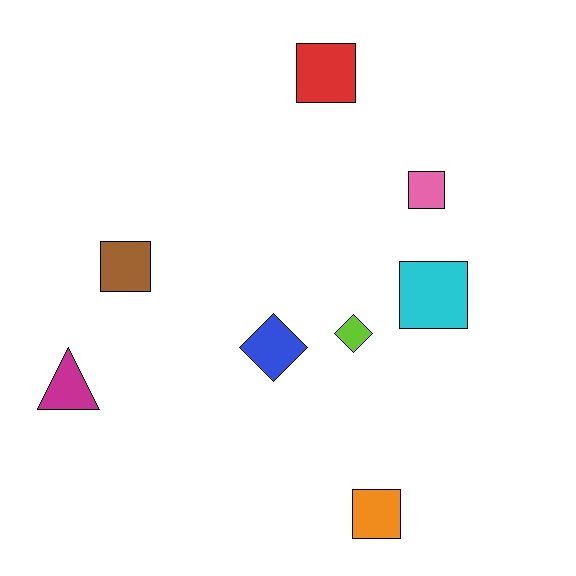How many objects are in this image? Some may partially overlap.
There are 8 objects.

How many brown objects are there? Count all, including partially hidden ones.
There is 1 brown object.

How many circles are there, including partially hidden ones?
There are no circles.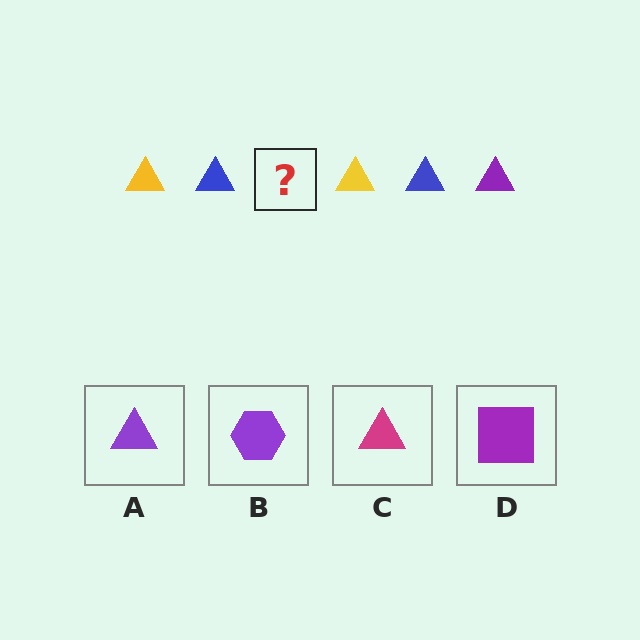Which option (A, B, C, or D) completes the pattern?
A.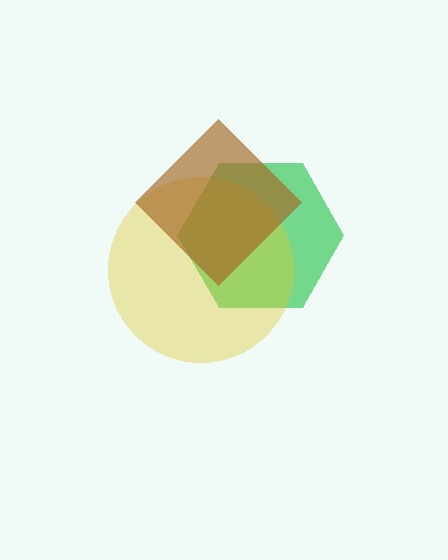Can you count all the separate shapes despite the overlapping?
Yes, there are 3 separate shapes.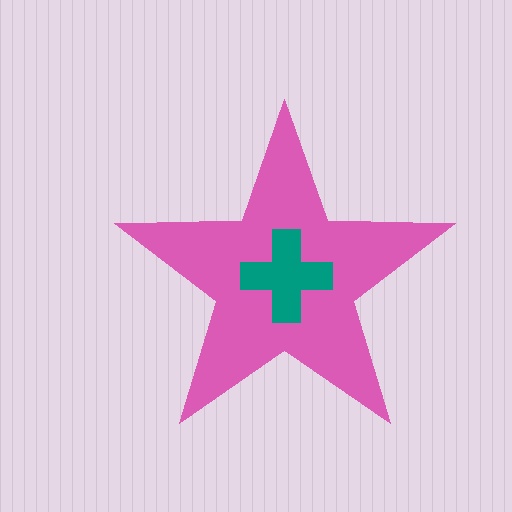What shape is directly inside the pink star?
The teal cross.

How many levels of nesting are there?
2.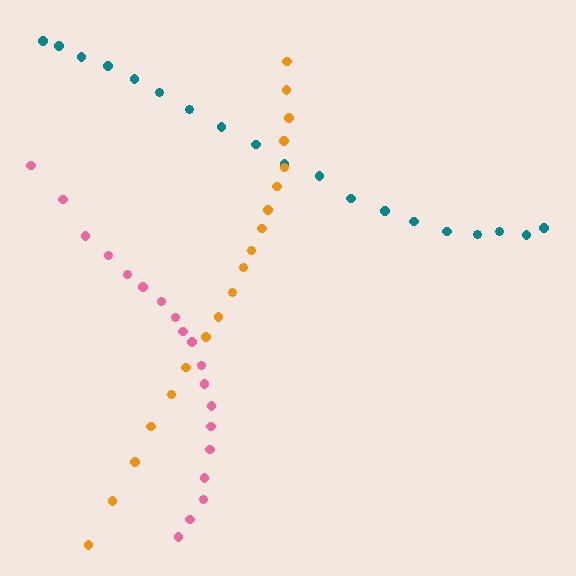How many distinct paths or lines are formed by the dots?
There are 3 distinct paths.